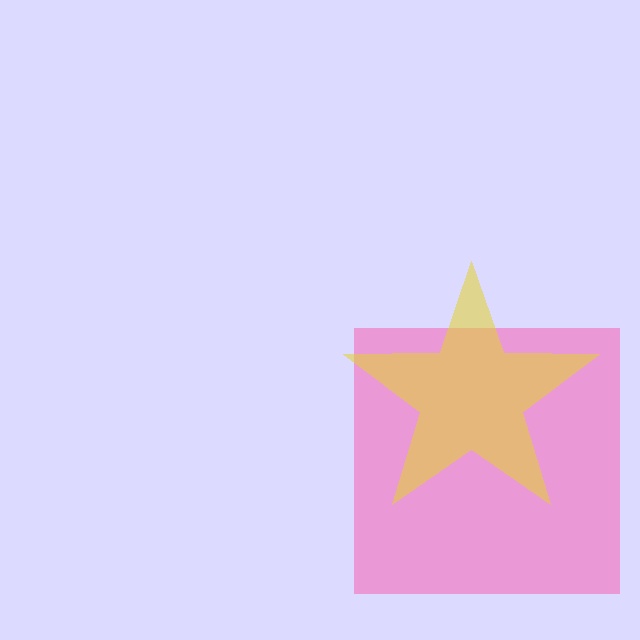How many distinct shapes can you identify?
There are 2 distinct shapes: a pink square, a yellow star.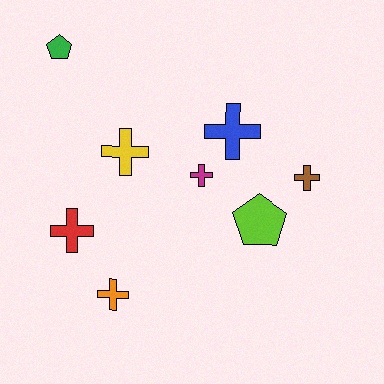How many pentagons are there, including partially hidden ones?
There are 2 pentagons.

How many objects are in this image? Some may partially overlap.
There are 8 objects.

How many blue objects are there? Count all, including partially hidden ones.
There is 1 blue object.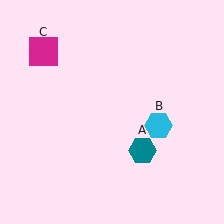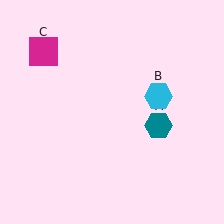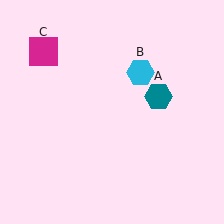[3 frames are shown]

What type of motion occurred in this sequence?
The teal hexagon (object A), cyan hexagon (object B) rotated counterclockwise around the center of the scene.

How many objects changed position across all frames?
2 objects changed position: teal hexagon (object A), cyan hexagon (object B).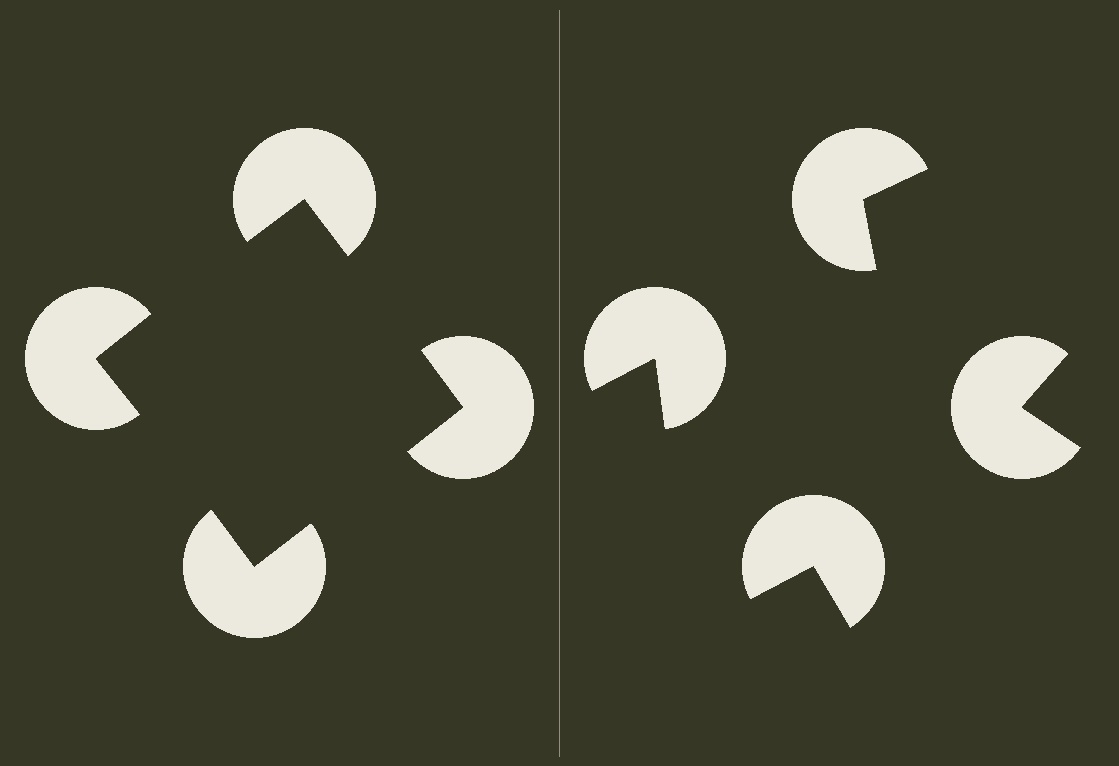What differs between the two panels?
The pac-man discs are positioned identically on both sides; only the wedge orientations differ. On the left they align to a square; on the right they are misaligned.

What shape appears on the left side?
An illusory square.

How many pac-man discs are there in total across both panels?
8 — 4 on each side.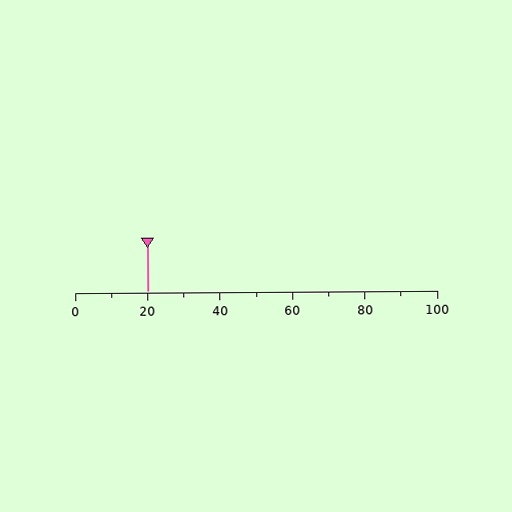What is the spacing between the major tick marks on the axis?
The major ticks are spaced 20 apart.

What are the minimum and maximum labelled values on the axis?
The axis runs from 0 to 100.